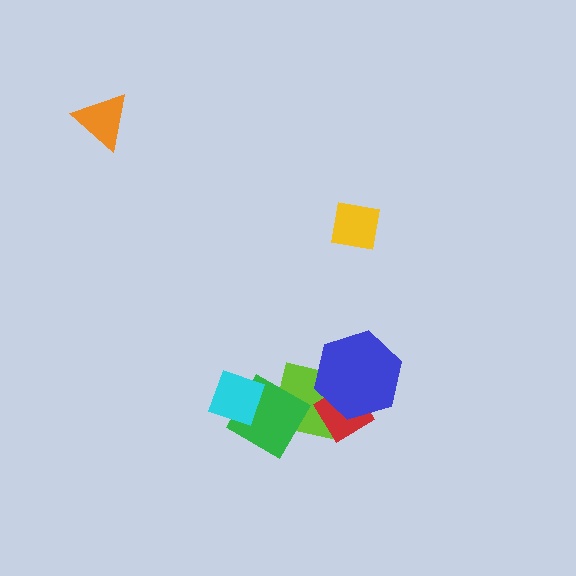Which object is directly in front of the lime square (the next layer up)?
The red diamond is directly in front of the lime square.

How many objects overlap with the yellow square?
0 objects overlap with the yellow square.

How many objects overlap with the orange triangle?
0 objects overlap with the orange triangle.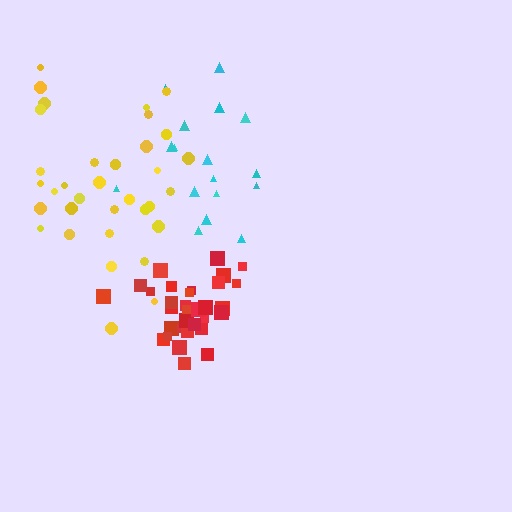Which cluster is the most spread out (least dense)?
Yellow.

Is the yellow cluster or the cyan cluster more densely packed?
Cyan.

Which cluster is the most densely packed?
Red.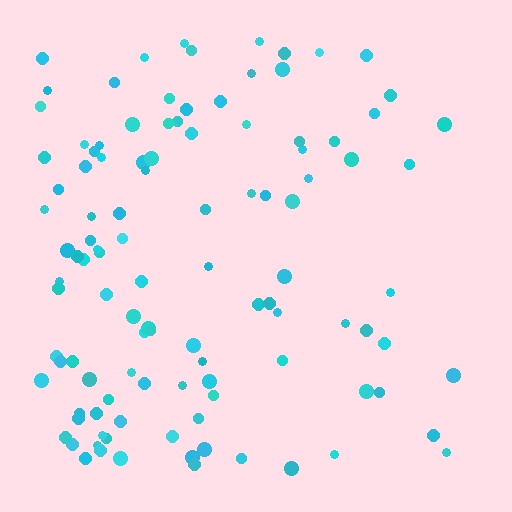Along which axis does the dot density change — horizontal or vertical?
Horizontal.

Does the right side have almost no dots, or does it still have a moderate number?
Still a moderate number, just noticeably fewer than the left.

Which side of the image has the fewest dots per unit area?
The right.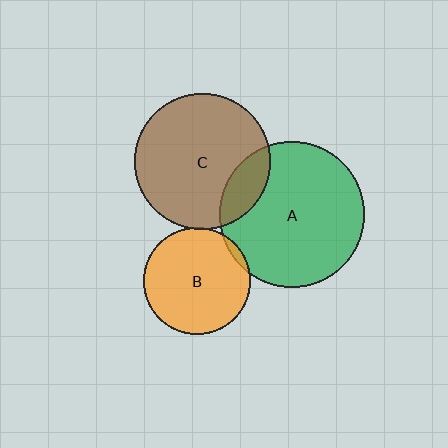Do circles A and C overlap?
Yes.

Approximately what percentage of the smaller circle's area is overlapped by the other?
Approximately 15%.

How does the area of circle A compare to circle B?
Approximately 1.9 times.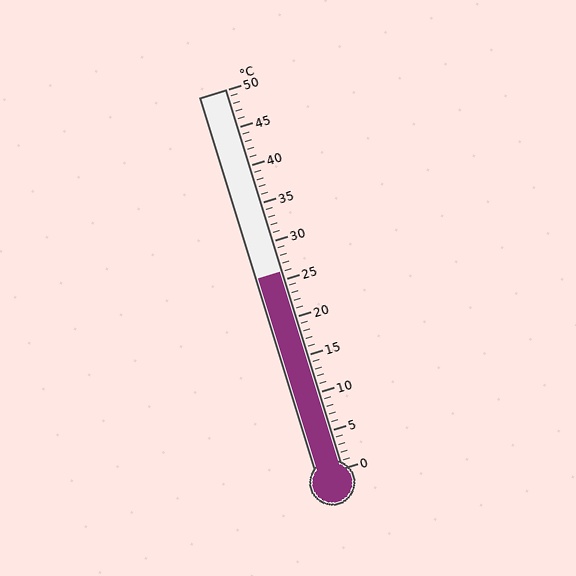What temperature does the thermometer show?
The thermometer shows approximately 26°C.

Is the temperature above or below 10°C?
The temperature is above 10°C.